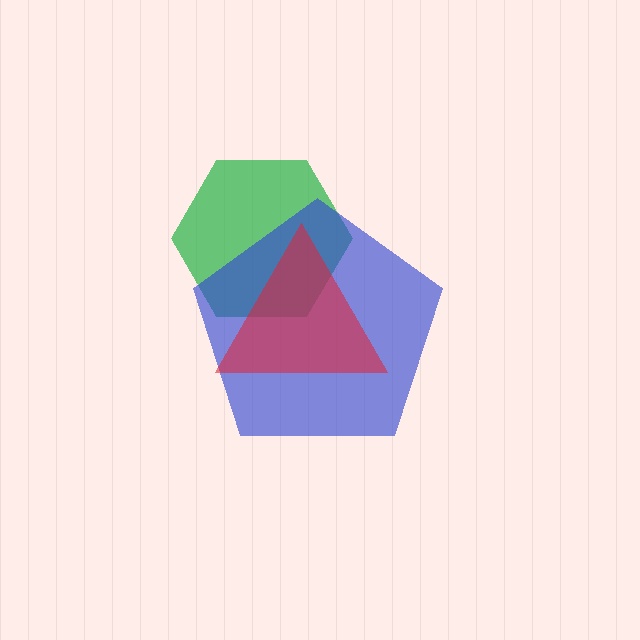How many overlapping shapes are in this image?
There are 3 overlapping shapes in the image.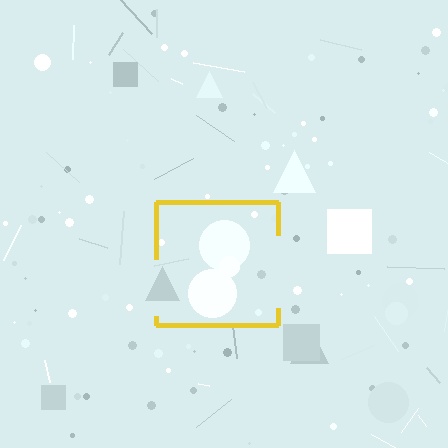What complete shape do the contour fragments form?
The contour fragments form a square.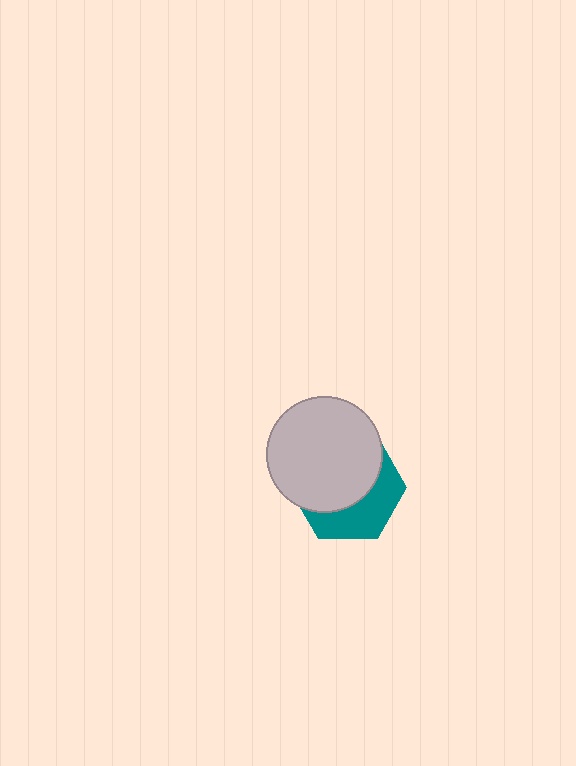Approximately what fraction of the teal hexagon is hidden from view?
Roughly 60% of the teal hexagon is hidden behind the light gray circle.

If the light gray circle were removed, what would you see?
You would see the complete teal hexagon.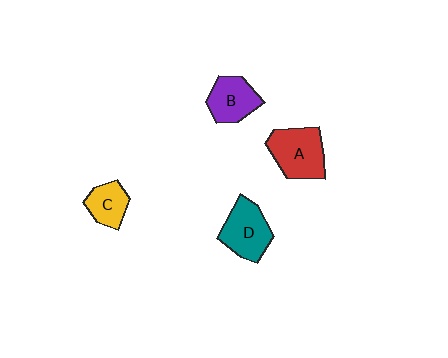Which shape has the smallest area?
Shape C (yellow).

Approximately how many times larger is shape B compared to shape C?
Approximately 1.3 times.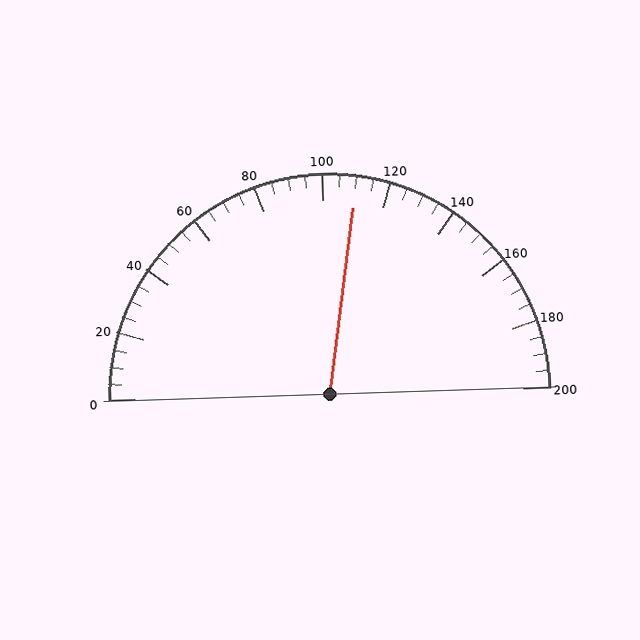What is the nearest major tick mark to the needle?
The nearest major tick mark is 120.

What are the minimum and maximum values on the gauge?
The gauge ranges from 0 to 200.